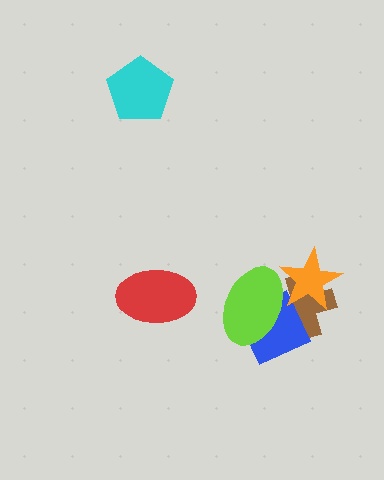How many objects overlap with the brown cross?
3 objects overlap with the brown cross.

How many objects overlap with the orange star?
3 objects overlap with the orange star.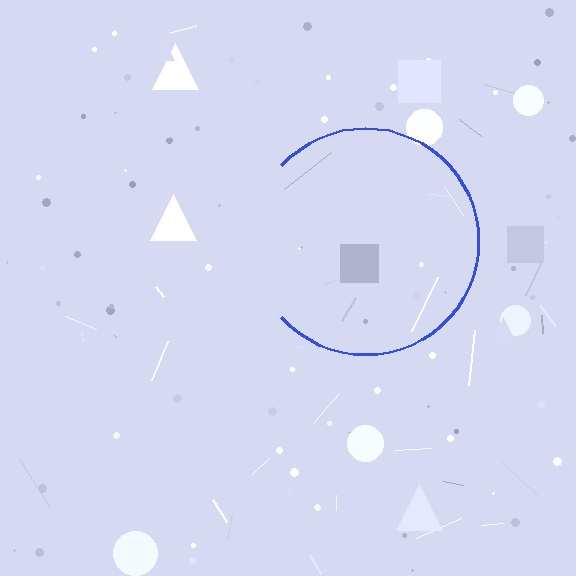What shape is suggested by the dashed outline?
The dashed outline suggests a circle.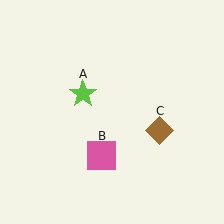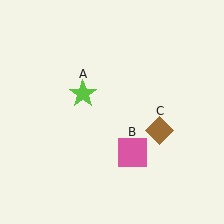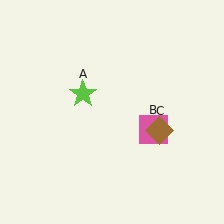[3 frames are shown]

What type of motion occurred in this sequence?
The pink square (object B) rotated counterclockwise around the center of the scene.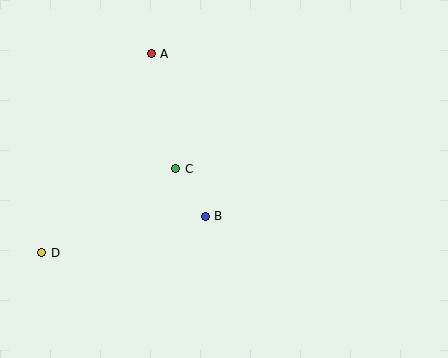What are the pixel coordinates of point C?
Point C is at (176, 169).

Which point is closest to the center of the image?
Point B at (205, 216) is closest to the center.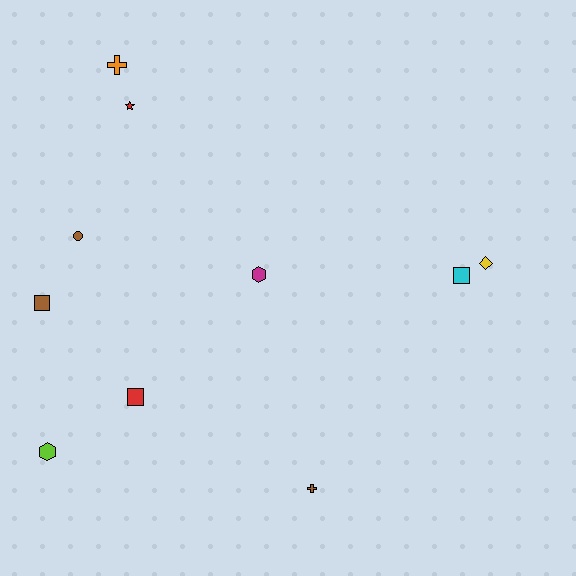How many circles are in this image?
There is 1 circle.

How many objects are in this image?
There are 10 objects.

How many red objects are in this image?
There are 2 red objects.